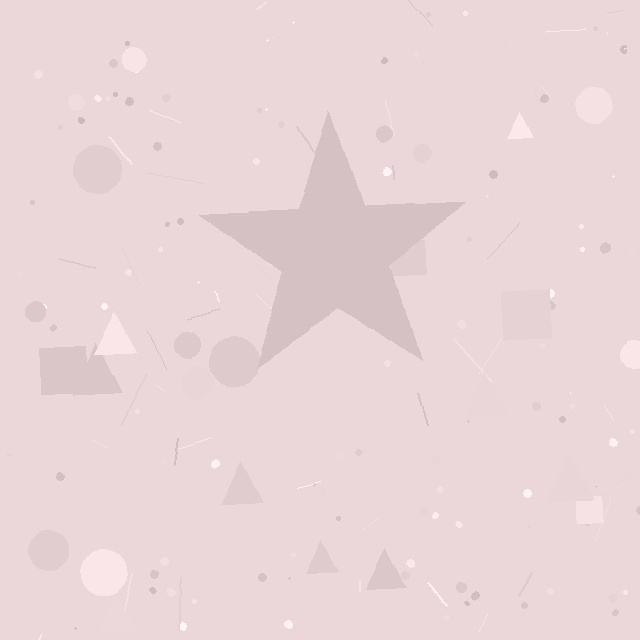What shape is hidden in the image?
A star is hidden in the image.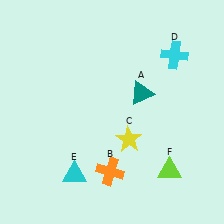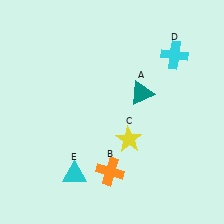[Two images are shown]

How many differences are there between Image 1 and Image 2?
There is 1 difference between the two images.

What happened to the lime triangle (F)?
The lime triangle (F) was removed in Image 2. It was in the bottom-right area of Image 1.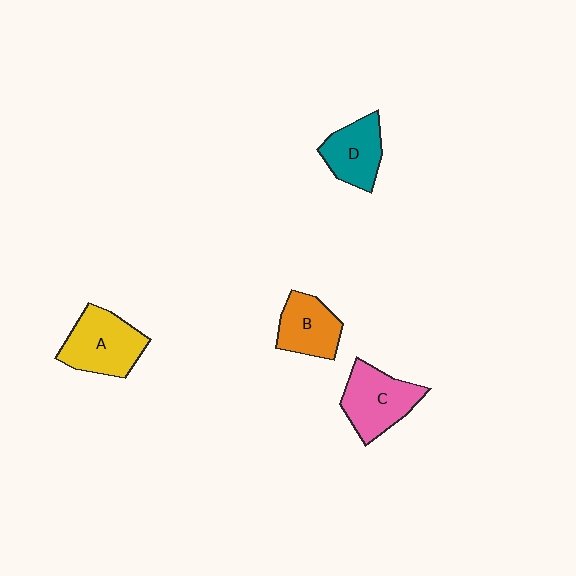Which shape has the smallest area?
Shape B (orange).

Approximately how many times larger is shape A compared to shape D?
Approximately 1.3 times.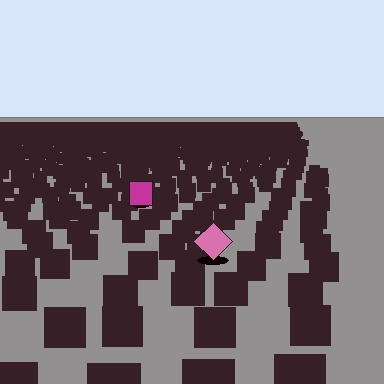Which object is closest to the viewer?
The pink diamond is closest. The texture marks near it are larger and more spread out.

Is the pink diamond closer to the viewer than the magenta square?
Yes. The pink diamond is closer — you can tell from the texture gradient: the ground texture is coarser near it.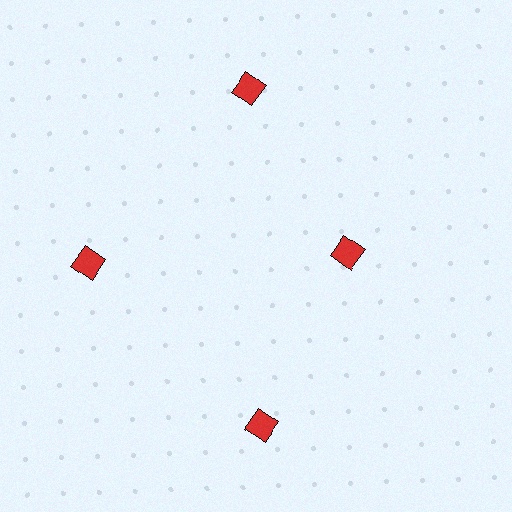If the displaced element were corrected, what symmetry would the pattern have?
It would have 4-fold rotational symmetry — the pattern would map onto itself every 90 degrees.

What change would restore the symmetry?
The symmetry would be restored by moving it outward, back onto the ring so that all 4 diamonds sit at equal angles and equal distance from the center.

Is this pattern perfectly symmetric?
No. The 4 red diamonds are arranged in a ring, but one element near the 3 o'clock position is pulled inward toward the center, breaking the 4-fold rotational symmetry.